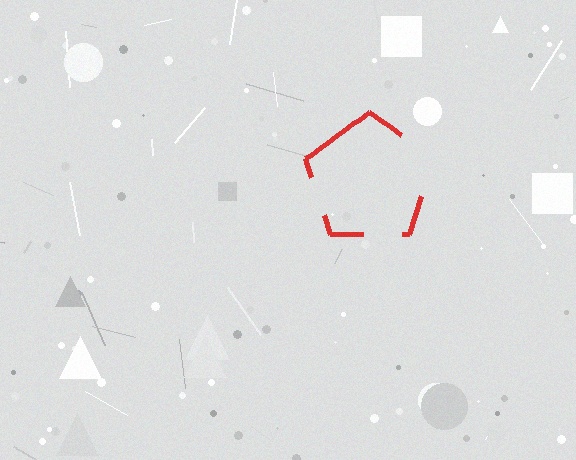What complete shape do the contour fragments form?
The contour fragments form a pentagon.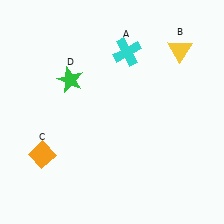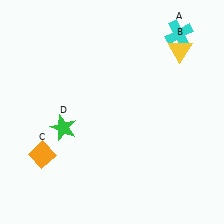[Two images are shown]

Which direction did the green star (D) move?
The green star (D) moved down.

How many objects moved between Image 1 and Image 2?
2 objects moved between the two images.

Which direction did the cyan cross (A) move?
The cyan cross (A) moved right.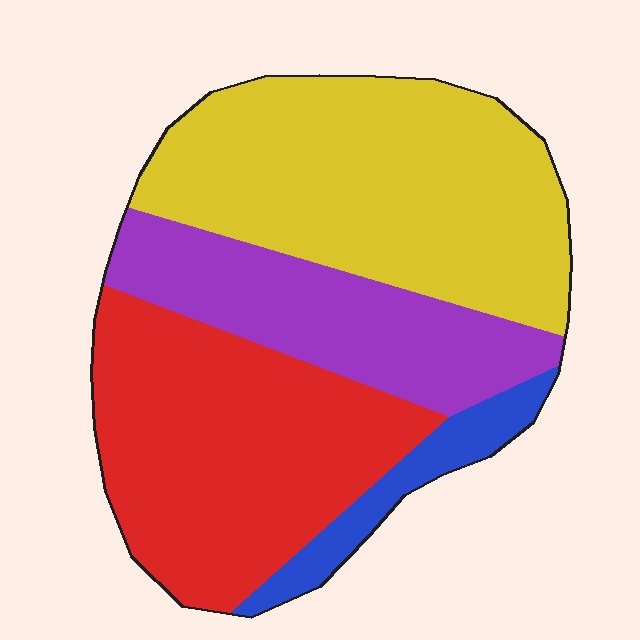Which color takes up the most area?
Yellow, at roughly 40%.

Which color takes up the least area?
Blue, at roughly 5%.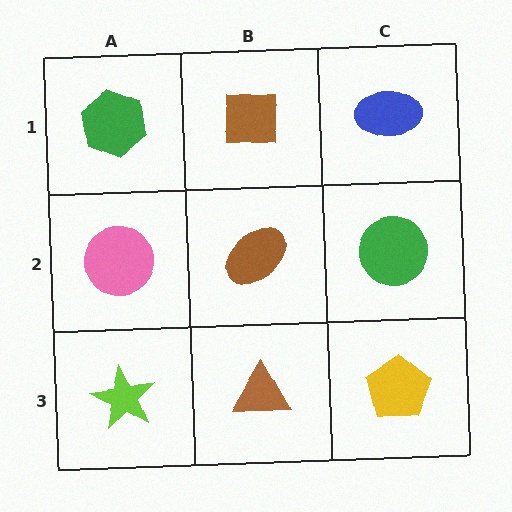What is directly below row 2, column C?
A yellow pentagon.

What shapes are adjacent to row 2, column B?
A brown square (row 1, column B), a brown triangle (row 3, column B), a pink circle (row 2, column A), a green circle (row 2, column C).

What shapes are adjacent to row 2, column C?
A blue ellipse (row 1, column C), a yellow pentagon (row 3, column C), a brown ellipse (row 2, column B).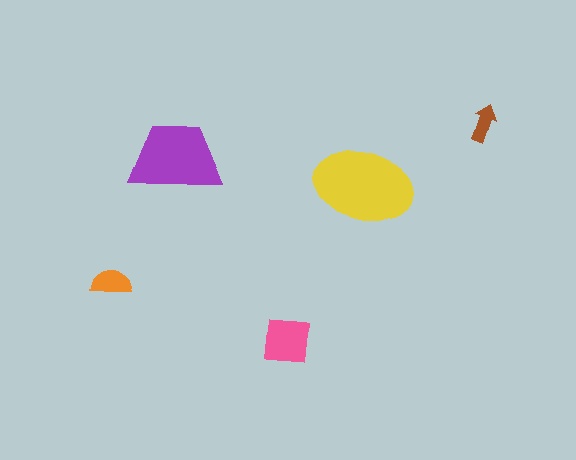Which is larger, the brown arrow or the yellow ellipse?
The yellow ellipse.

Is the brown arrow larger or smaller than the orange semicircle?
Smaller.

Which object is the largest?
The yellow ellipse.